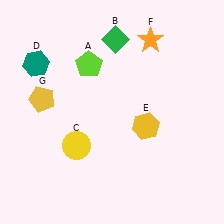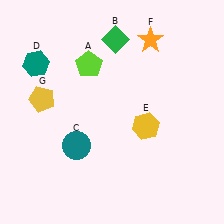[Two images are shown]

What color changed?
The circle (C) changed from yellow in Image 1 to teal in Image 2.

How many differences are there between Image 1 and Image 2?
There is 1 difference between the two images.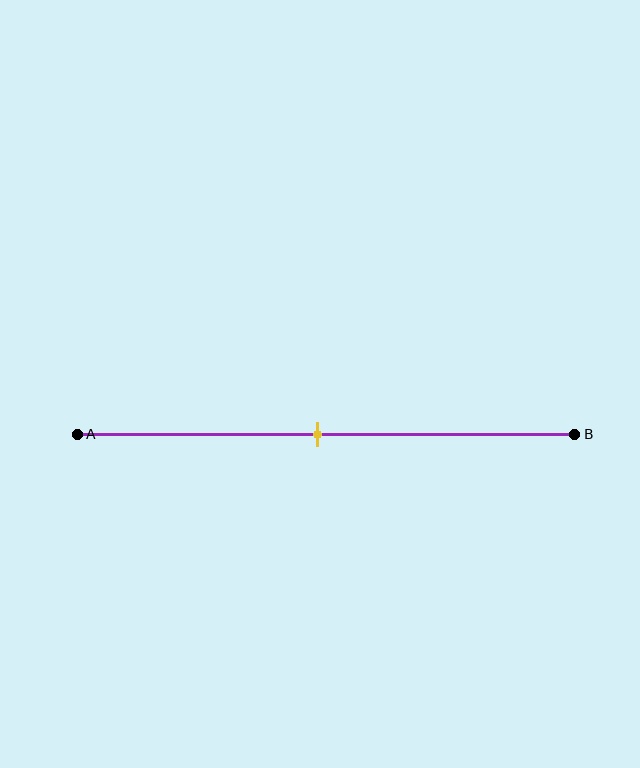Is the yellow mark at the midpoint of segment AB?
Yes, the mark is approximately at the midpoint.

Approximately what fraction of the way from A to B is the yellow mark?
The yellow mark is approximately 50% of the way from A to B.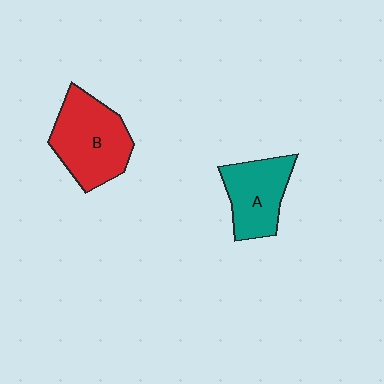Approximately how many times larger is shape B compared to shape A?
Approximately 1.3 times.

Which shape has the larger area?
Shape B (red).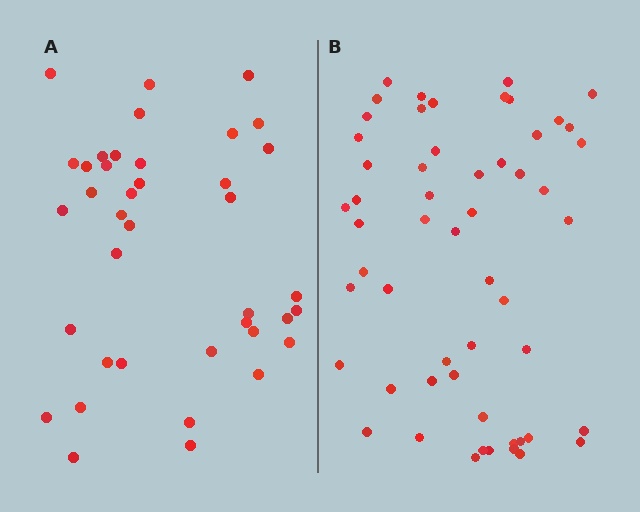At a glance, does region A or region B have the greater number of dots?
Region B (the right region) has more dots.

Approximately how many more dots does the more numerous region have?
Region B has approximately 15 more dots than region A.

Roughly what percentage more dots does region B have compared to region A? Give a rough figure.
About 40% more.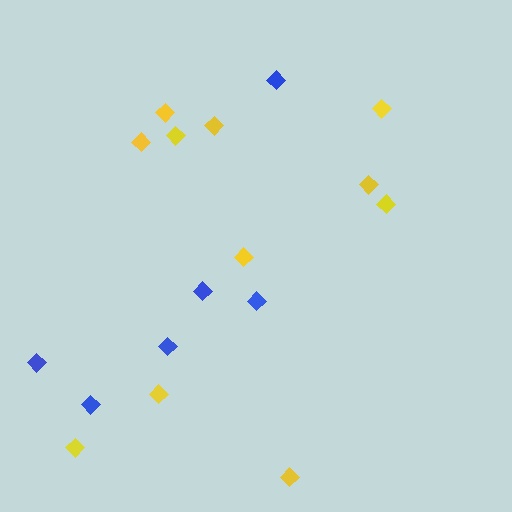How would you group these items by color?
There are 2 groups: one group of blue diamonds (6) and one group of yellow diamonds (11).